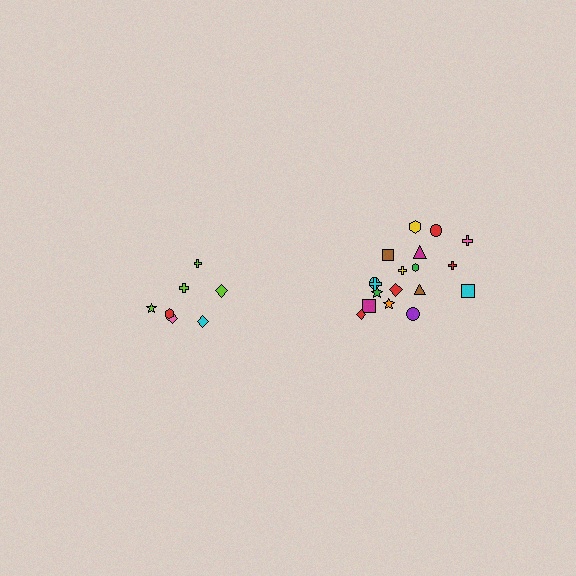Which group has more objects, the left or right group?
The right group.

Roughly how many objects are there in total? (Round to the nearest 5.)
Roughly 25 objects in total.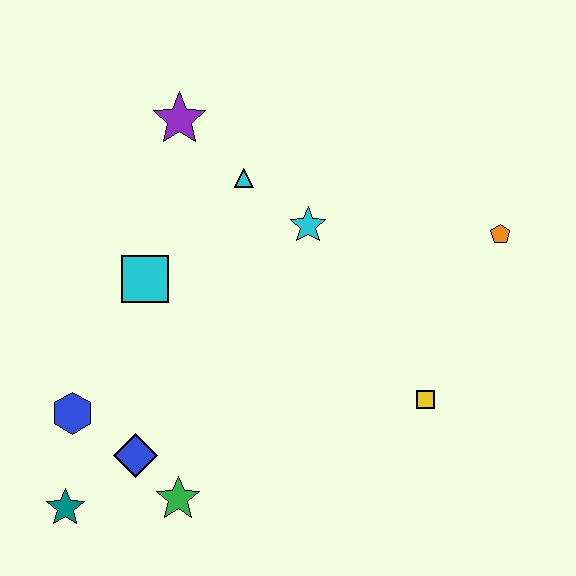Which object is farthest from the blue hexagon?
The orange pentagon is farthest from the blue hexagon.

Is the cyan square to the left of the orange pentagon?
Yes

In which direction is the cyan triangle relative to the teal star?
The cyan triangle is above the teal star.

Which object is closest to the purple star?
The cyan triangle is closest to the purple star.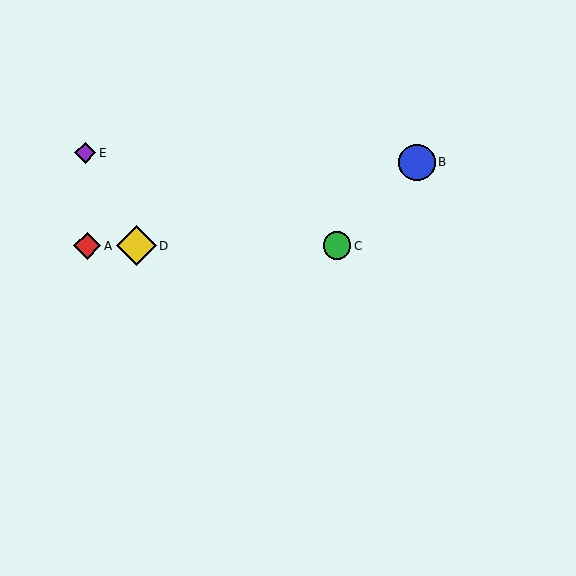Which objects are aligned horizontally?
Objects A, C, D are aligned horizontally.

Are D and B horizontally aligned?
No, D is at y≈246 and B is at y≈162.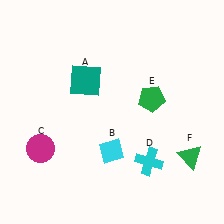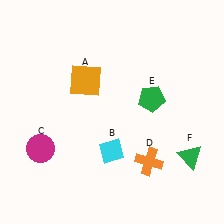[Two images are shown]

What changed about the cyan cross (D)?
In Image 1, D is cyan. In Image 2, it changed to orange.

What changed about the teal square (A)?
In Image 1, A is teal. In Image 2, it changed to orange.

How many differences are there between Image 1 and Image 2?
There are 2 differences between the two images.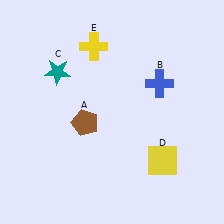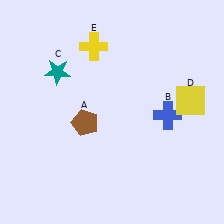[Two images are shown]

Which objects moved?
The objects that moved are: the blue cross (B), the yellow square (D).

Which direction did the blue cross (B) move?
The blue cross (B) moved down.